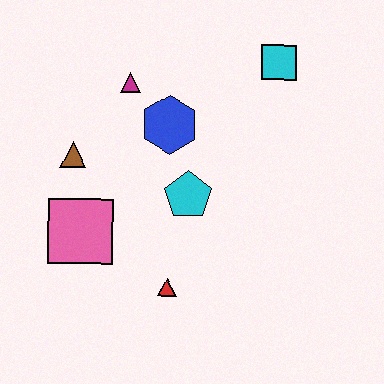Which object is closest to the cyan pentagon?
The blue hexagon is closest to the cyan pentagon.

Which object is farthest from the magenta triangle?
The red triangle is farthest from the magenta triangle.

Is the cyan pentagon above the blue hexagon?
No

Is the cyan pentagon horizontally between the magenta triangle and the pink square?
No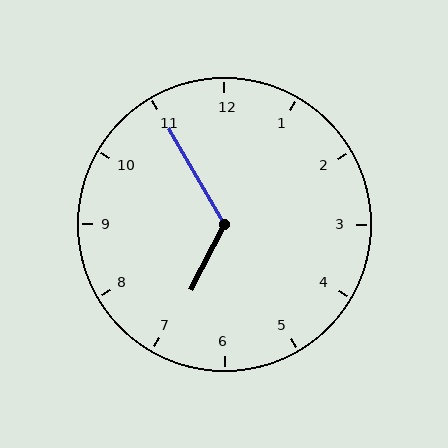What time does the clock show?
6:55.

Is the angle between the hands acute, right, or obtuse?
It is obtuse.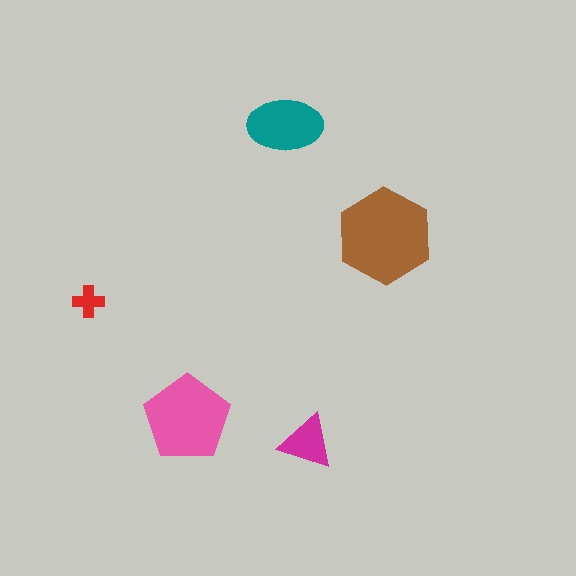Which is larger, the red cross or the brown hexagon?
The brown hexagon.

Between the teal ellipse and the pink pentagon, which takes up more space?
The pink pentagon.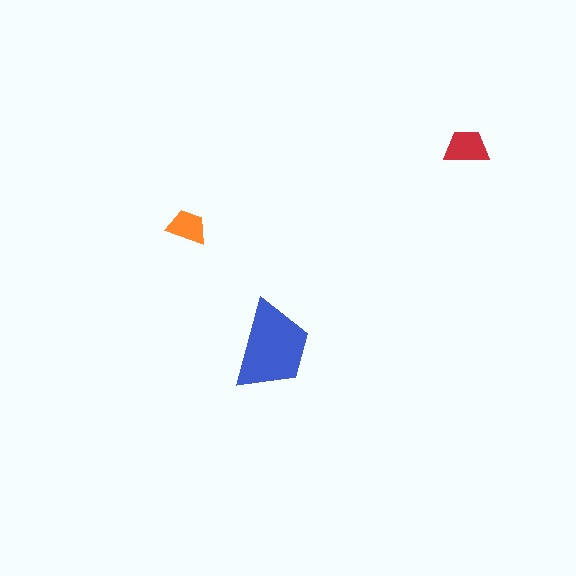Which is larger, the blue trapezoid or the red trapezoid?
The blue one.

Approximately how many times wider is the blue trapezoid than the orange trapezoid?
About 2 times wider.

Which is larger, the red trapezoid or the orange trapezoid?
The red one.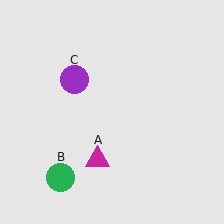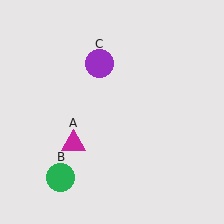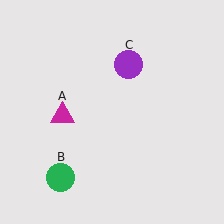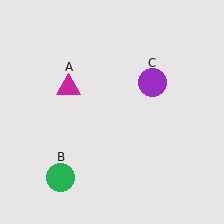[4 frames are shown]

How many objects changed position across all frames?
2 objects changed position: magenta triangle (object A), purple circle (object C).